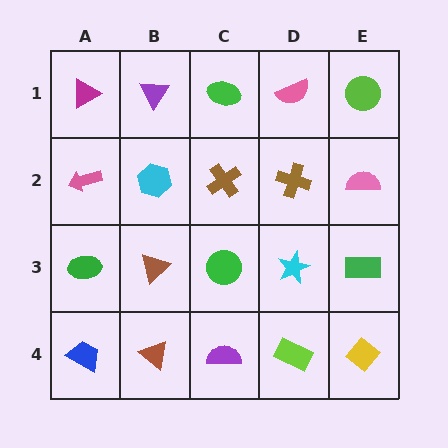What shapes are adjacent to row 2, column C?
A green ellipse (row 1, column C), a green circle (row 3, column C), a cyan hexagon (row 2, column B), a brown cross (row 2, column D).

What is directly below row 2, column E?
A green rectangle.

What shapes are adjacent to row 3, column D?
A brown cross (row 2, column D), a lime rectangle (row 4, column D), a green circle (row 3, column C), a green rectangle (row 3, column E).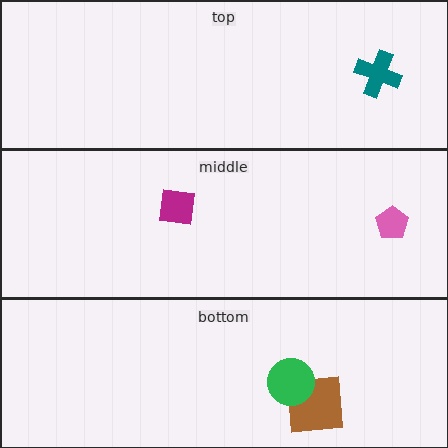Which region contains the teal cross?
The top region.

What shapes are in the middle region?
The magenta square, the pink pentagon.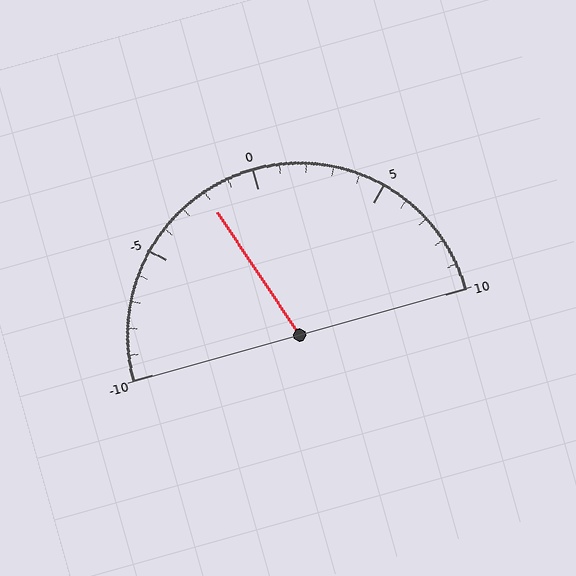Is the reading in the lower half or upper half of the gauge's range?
The reading is in the lower half of the range (-10 to 10).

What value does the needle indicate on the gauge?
The needle indicates approximately -2.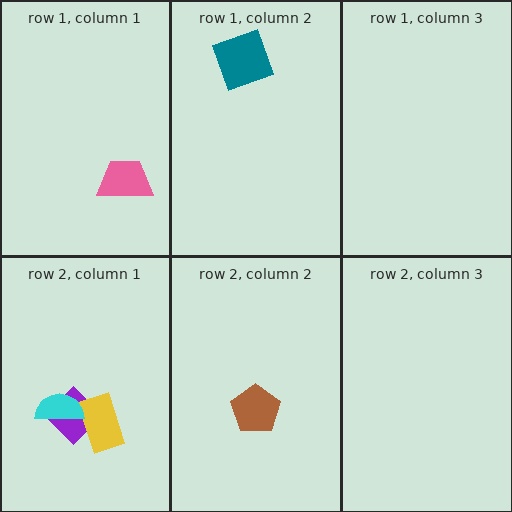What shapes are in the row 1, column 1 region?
The pink trapezoid.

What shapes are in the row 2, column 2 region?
The brown pentagon.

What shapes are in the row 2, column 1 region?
The purple diamond, the yellow rectangle, the cyan semicircle.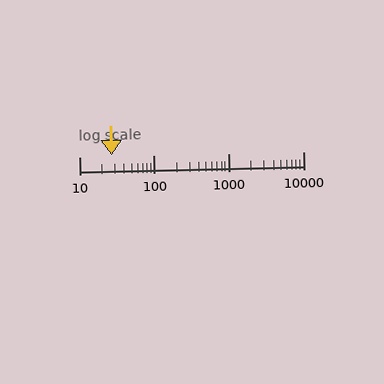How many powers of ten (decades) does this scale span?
The scale spans 3 decades, from 10 to 10000.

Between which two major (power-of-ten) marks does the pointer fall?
The pointer is between 10 and 100.